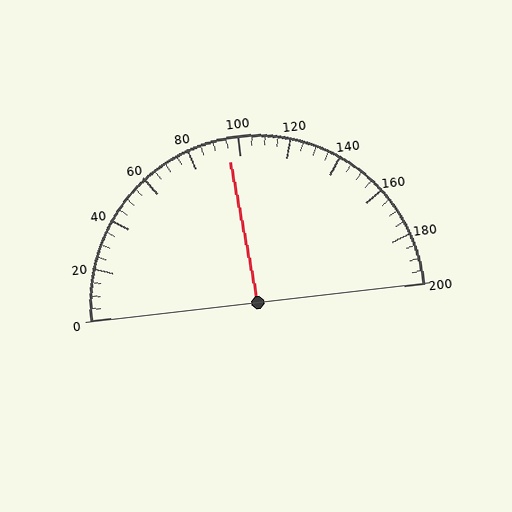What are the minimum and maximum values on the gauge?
The gauge ranges from 0 to 200.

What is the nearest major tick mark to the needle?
The nearest major tick mark is 100.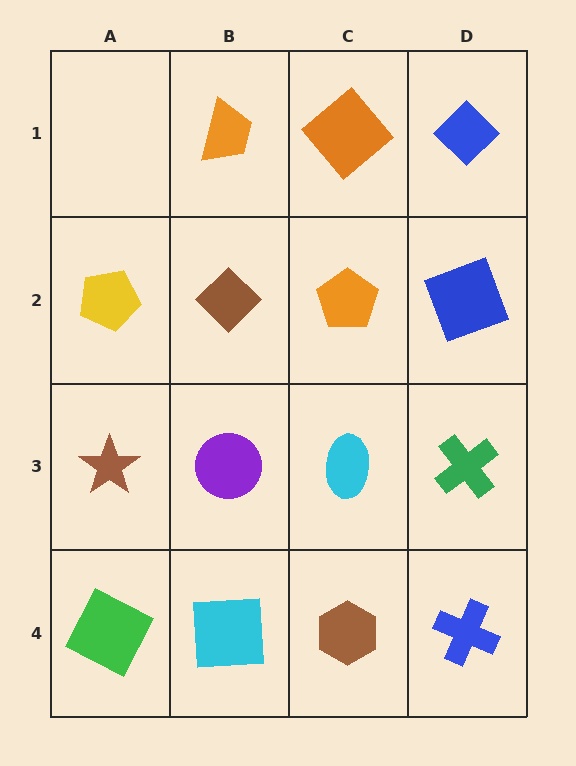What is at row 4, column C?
A brown hexagon.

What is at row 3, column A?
A brown star.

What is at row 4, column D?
A blue cross.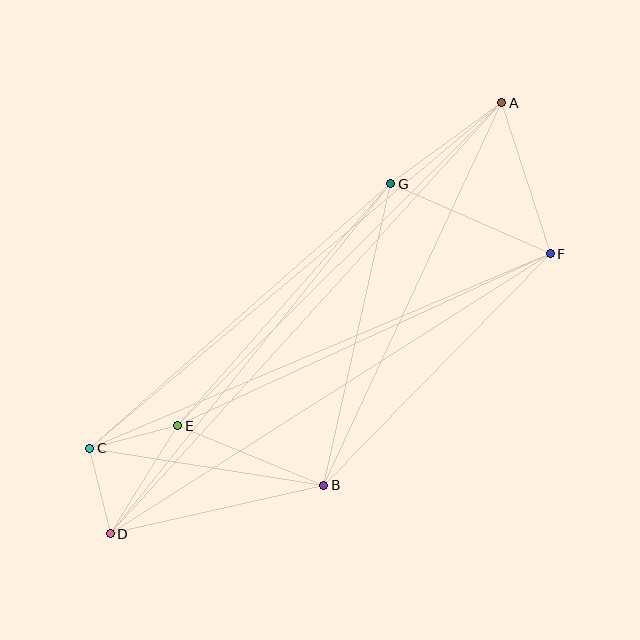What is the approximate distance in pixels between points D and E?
The distance between D and E is approximately 127 pixels.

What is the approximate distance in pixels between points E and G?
The distance between E and G is approximately 322 pixels.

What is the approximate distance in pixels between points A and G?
The distance between A and G is approximately 138 pixels.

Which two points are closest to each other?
Points C and D are closest to each other.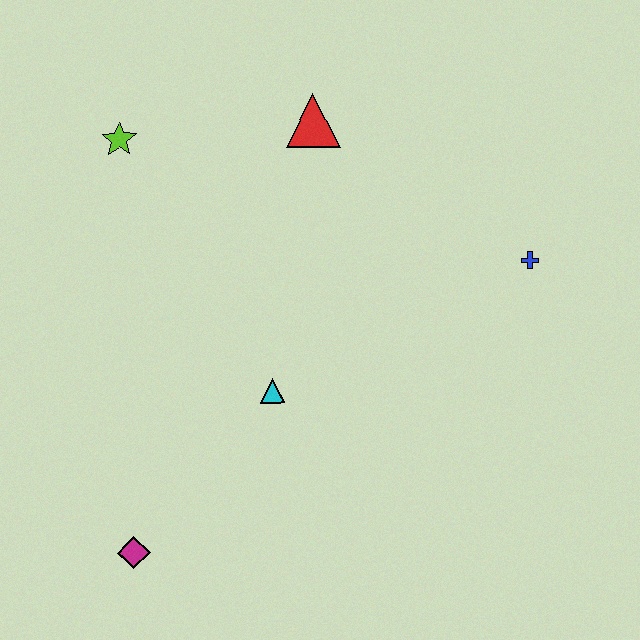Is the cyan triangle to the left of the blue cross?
Yes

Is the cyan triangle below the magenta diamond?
No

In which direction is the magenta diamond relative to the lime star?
The magenta diamond is below the lime star.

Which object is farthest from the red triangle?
The magenta diamond is farthest from the red triangle.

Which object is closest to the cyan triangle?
The magenta diamond is closest to the cyan triangle.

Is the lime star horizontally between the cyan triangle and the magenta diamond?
No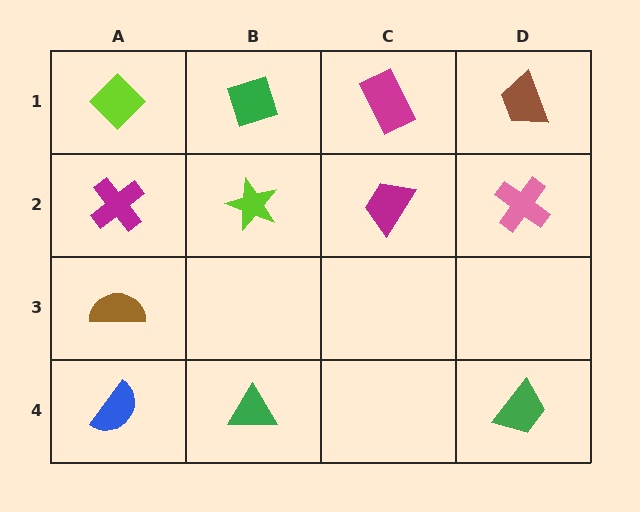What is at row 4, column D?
A green trapezoid.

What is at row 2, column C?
A magenta trapezoid.